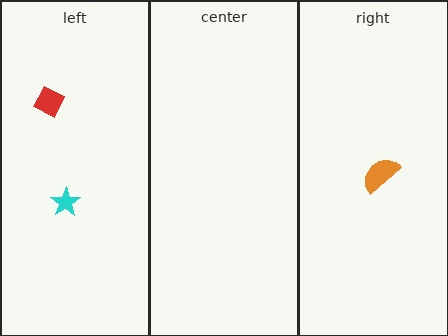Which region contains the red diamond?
The left region.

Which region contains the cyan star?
The left region.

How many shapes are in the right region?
1.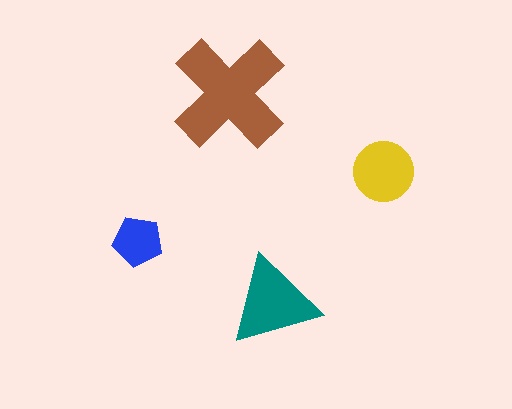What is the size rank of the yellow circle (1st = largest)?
3rd.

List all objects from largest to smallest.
The brown cross, the teal triangle, the yellow circle, the blue pentagon.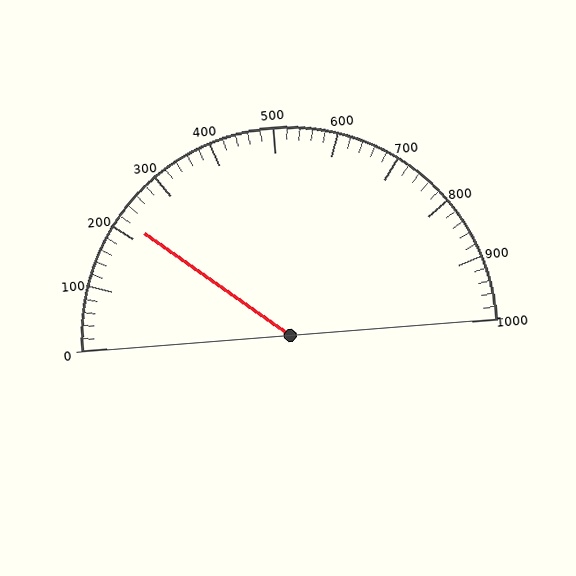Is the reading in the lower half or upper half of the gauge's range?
The reading is in the lower half of the range (0 to 1000).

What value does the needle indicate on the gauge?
The needle indicates approximately 220.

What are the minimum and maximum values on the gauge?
The gauge ranges from 0 to 1000.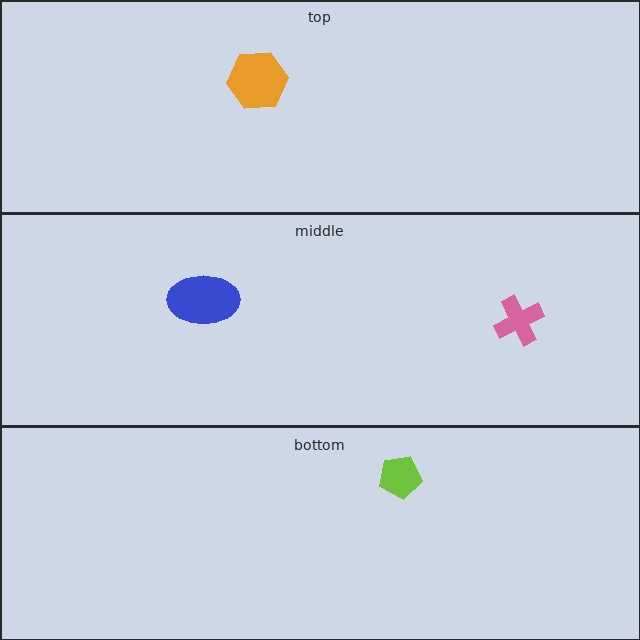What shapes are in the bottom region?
The lime pentagon.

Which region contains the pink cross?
The middle region.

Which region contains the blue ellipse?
The middle region.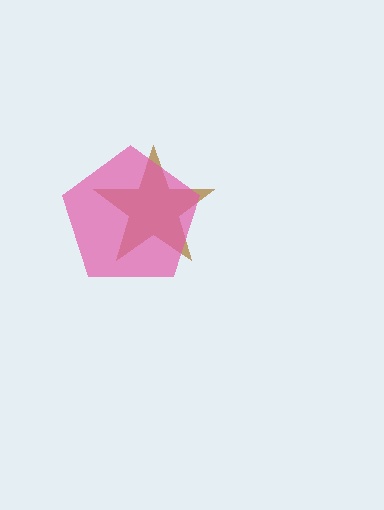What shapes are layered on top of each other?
The layered shapes are: a brown star, a pink pentagon.